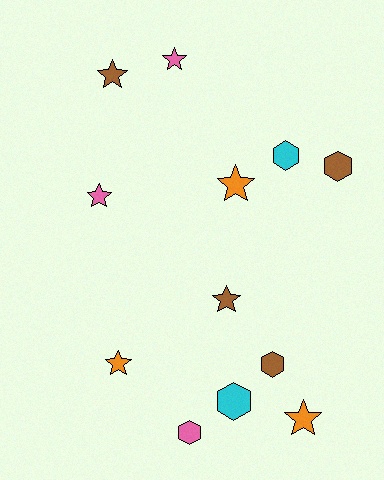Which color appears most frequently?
Brown, with 4 objects.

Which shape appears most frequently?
Star, with 7 objects.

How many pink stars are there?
There are 2 pink stars.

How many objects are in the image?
There are 12 objects.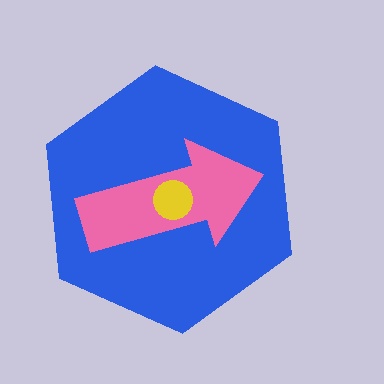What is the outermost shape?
The blue hexagon.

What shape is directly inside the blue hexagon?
The pink arrow.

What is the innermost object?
The yellow circle.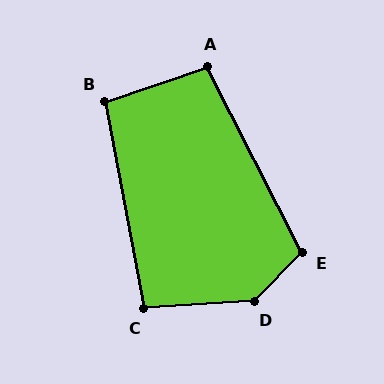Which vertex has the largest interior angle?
D, at approximately 138 degrees.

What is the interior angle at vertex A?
Approximately 99 degrees (obtuse).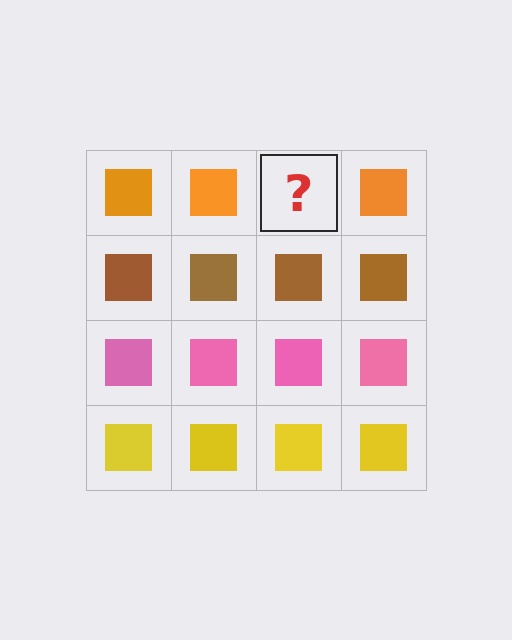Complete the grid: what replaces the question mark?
The question mark should be replaced with an orange square.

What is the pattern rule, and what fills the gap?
The rule is that each row has a consistent color. The gap should be filled with an orange square.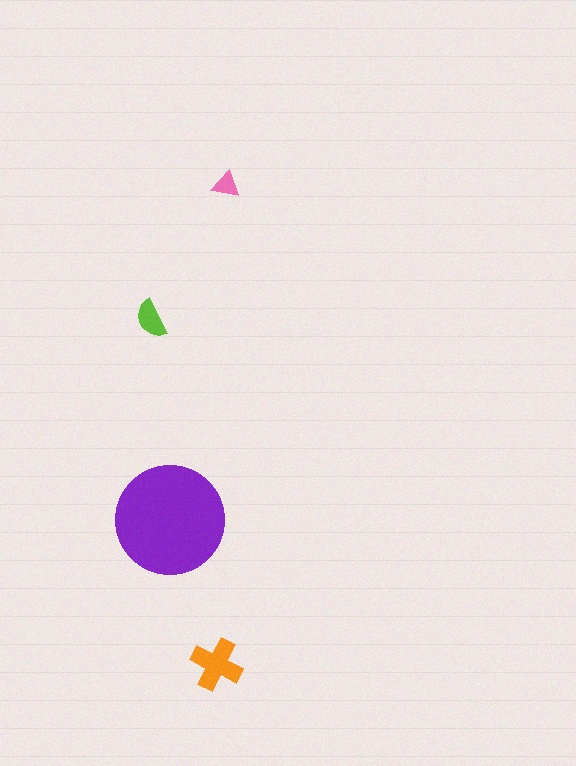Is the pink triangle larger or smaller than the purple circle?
Smaller.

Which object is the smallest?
The pink triangle.